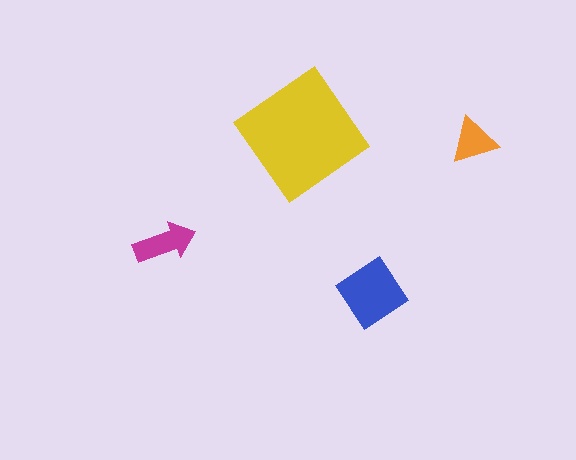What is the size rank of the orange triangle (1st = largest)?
4th.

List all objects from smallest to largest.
The orange triangle, the magenta arrow, the blue diamond, the yellow diamond.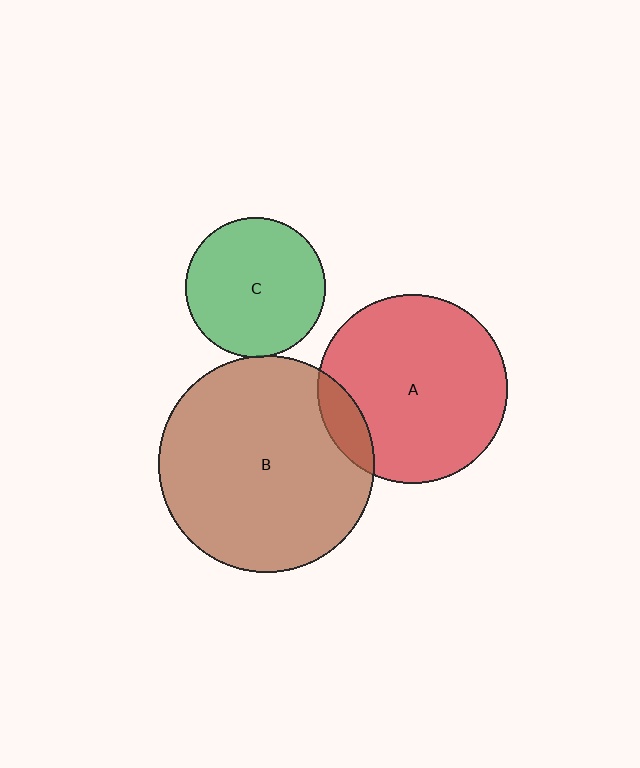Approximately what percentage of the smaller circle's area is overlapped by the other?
Approximately 10%.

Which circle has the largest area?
Circle B (brown).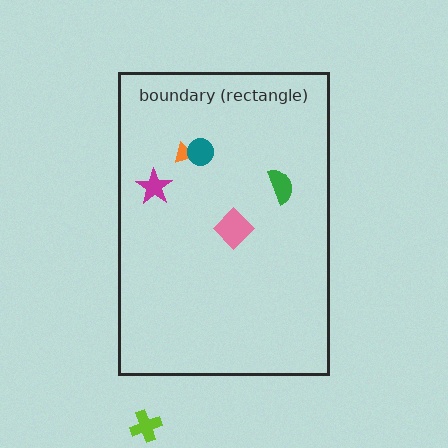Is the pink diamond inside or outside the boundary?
Inside.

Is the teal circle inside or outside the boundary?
Inside.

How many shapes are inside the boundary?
5 inside, 1 outside.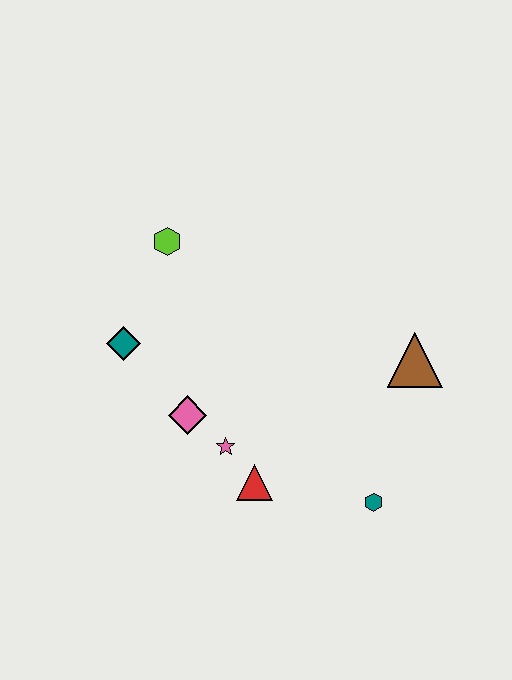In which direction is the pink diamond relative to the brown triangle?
The pink diamond is to the left of the brown triangle.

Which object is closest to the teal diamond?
The pink diamond is closest to the teal diamond.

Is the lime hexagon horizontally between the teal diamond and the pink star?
Yes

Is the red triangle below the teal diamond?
Yes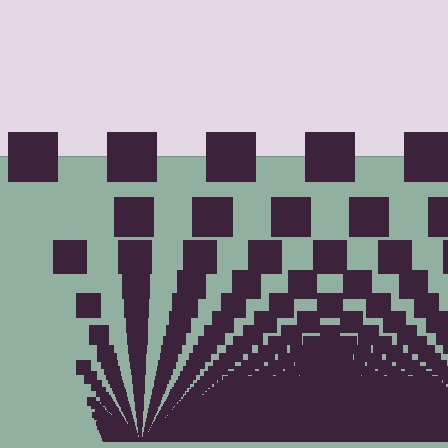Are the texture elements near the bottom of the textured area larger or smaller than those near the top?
Smaller. The gradient is inverted — elements near the bottom are smaller and denser.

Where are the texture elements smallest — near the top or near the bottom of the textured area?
Near the bottom.